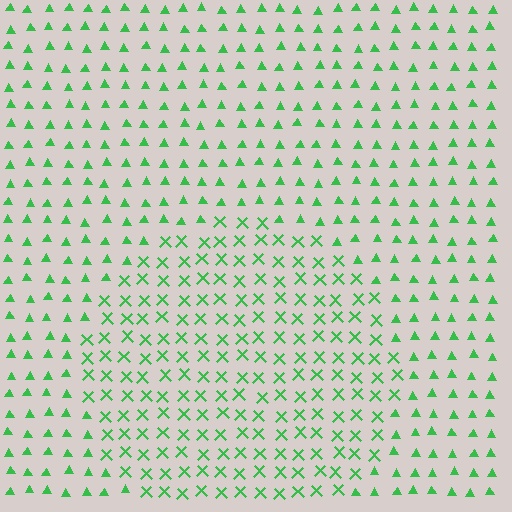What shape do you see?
I see a circle.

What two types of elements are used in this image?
The image uses X marks inside the circle region and triangles outside it.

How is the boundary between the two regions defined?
The boundary is defined by a change in element shape: X marks inside vs. triangles outside. All elements share the same color and spacing.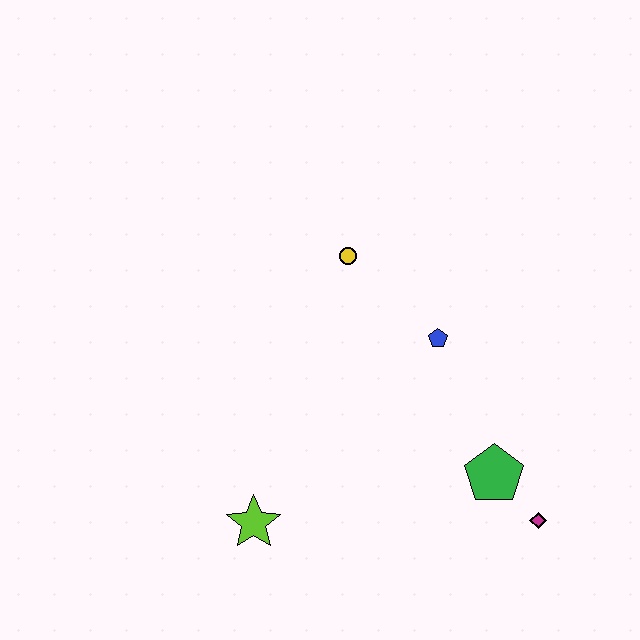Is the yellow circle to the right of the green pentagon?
No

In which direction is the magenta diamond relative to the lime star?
The magenta diamond is to the right of the lime star.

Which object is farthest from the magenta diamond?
The yellow circle is farthest from the magenta diamond.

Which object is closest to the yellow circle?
The blue pentagon is closest to the yellow circle.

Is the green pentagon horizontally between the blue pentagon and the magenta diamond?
Yes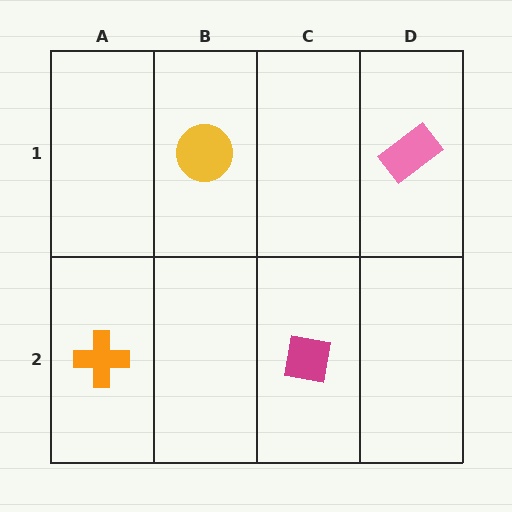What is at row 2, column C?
A magenta square.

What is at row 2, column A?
An orange cross.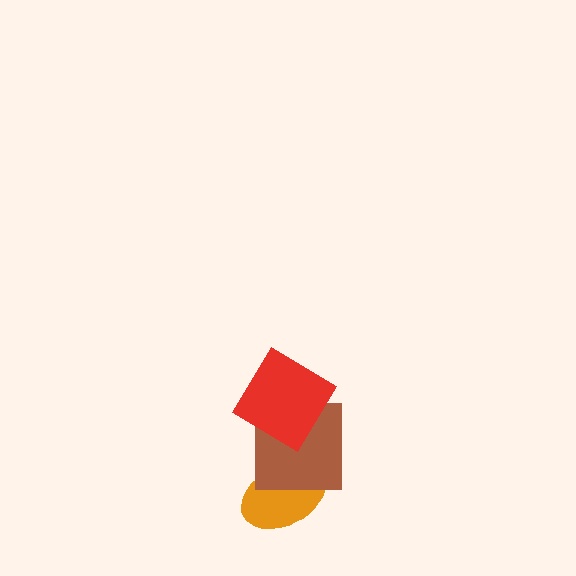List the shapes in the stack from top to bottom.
From top to bottom: the red diamond, the brown square, the orange ellipse.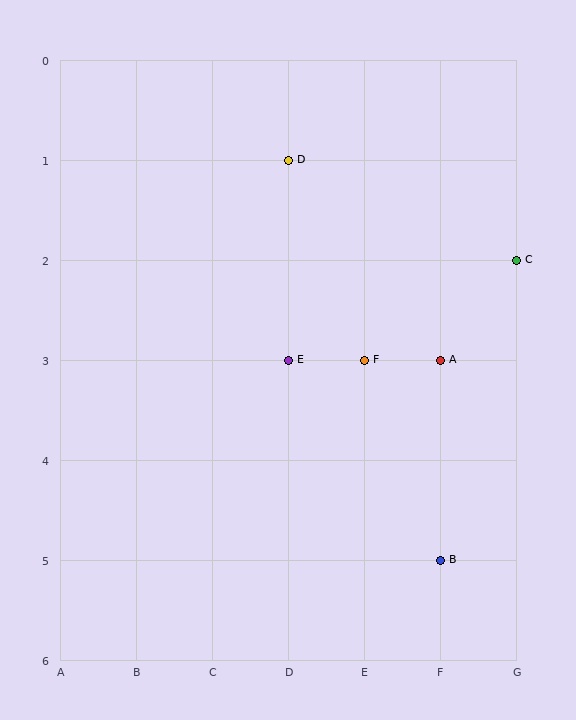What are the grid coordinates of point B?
Point B is at grid coordinates (F, 5).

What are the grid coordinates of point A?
Point A is at grid coordinates (F, 3).